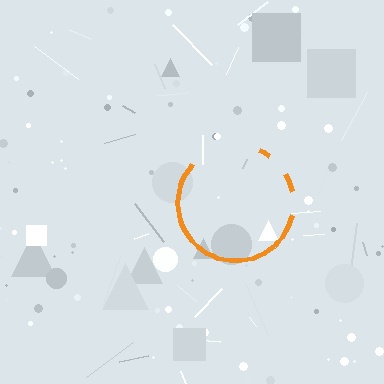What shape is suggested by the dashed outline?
The dashed outline suggests a circle.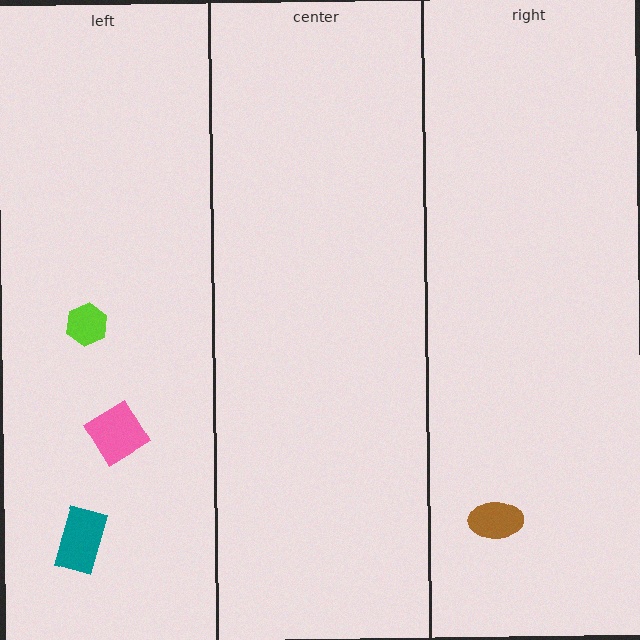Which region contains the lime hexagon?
The left region.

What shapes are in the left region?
The lime hexagon, the pink diamond, the teal rectangle.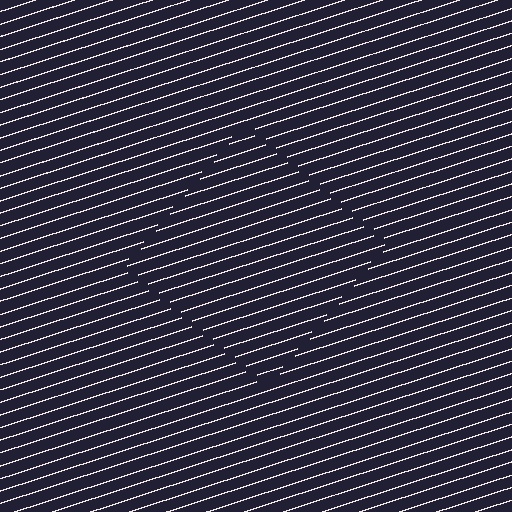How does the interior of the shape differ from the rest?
The interior of the shape contains the same grating, shifted by half a period — the contour is defined by the phase discontinuity where line-ends from the inner and outer gratings abut.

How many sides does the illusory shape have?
4 sides — the line-ends trace a square.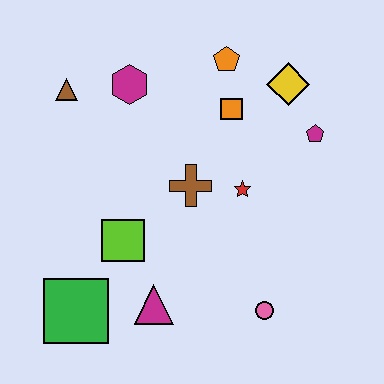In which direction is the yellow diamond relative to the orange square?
The yellow diamond is to the right of the orange square.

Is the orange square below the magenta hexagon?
Yes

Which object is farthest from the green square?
The yellow diamond is farthest from the green square.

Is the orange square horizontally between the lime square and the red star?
Yes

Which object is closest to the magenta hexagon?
The brown triangle is closest to the magenta hexagon.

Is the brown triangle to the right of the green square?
No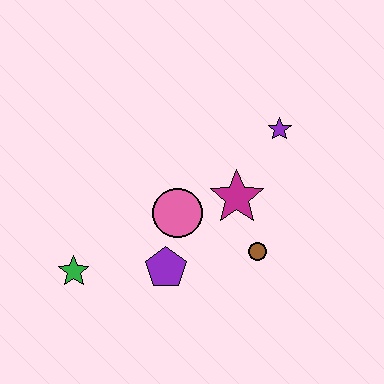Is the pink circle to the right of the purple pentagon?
Yes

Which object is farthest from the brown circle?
The green star is farthest from the brown circle.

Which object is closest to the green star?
The purple pentagon is closest to the green star.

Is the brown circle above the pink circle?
No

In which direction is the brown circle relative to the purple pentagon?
The brown circle is to the right of the purple pentagon.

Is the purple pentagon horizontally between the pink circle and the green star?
Yes